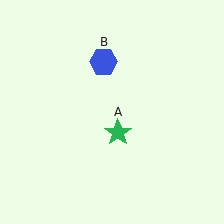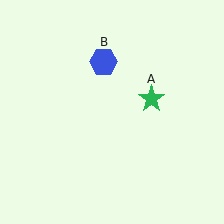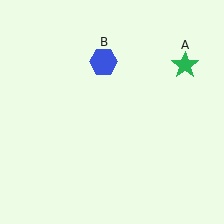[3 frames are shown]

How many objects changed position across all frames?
1 object changed position: green star (object A).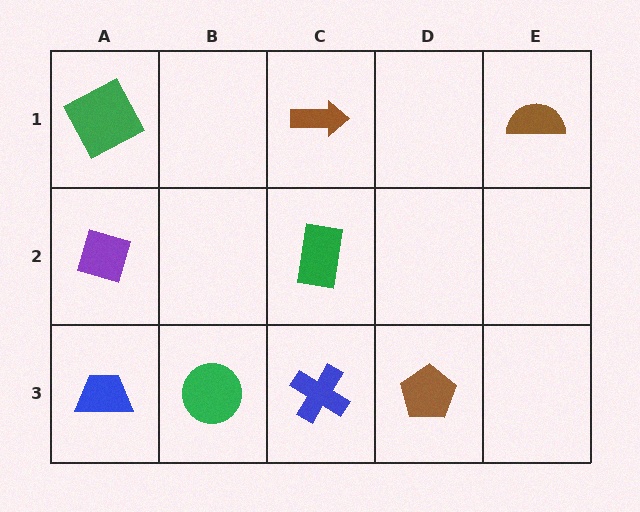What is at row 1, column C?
A brown arrow.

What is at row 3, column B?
A green circle.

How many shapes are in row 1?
3 shapes.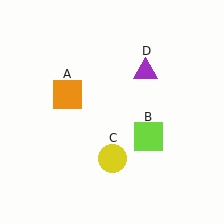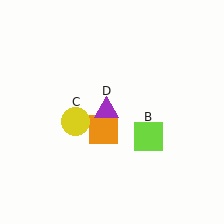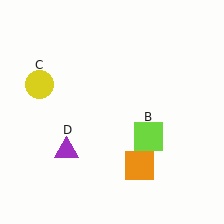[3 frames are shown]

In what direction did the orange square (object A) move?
The orange square (object A) moved down and to the right.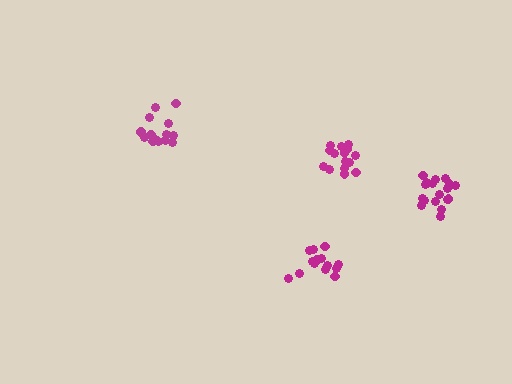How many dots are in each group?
Group 1: 14 dots, Group 2: 18 dots, Group 3: 14 dots, Group 4: 15 dots (61 total).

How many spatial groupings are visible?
There are 4 spatial groupings.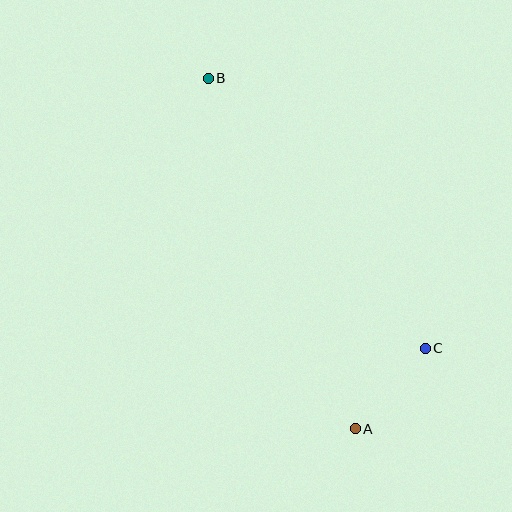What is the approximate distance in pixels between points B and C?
The distance between B and C is approximately 346 pixels.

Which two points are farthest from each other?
Points A and B are farthest from each other.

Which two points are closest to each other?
Points A and C are closest to each other.